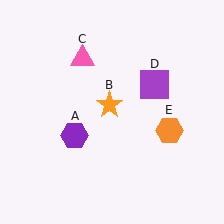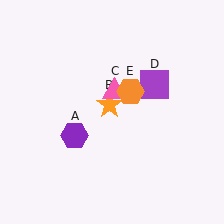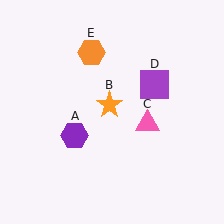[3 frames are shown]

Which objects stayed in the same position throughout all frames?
Purple hexagon (object A) and orange star (object B) and purple square (object D) remained stationary.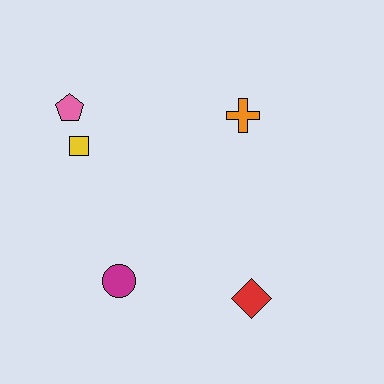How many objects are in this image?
There are 5 objects.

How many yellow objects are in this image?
There is 1 yellow object.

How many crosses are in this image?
There is 1 cross.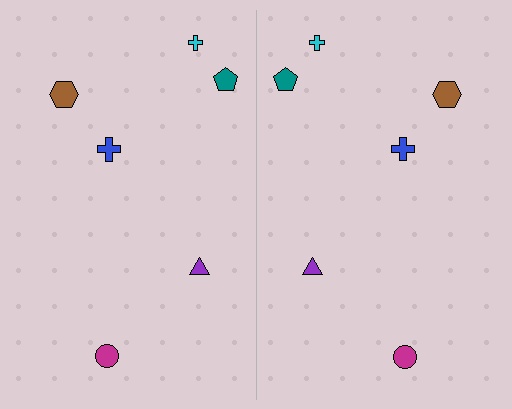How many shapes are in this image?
There are 12 shapes in this image.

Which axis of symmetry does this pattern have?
The pattern has a vertical axis of symmetry running through the center of the image.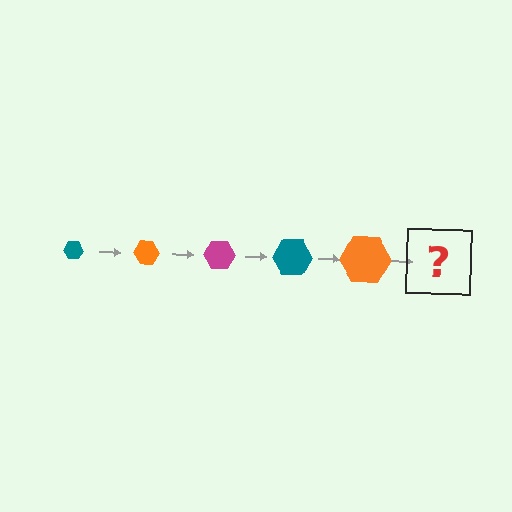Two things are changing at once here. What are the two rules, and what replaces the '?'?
The two rules are that the hexagon grows larger each step and the color cycles through teal, orange, and magenta. The '?' should be a magenta hexagon, larger than the previous one.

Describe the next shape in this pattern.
It should be a magenta hexagon, larger than the previous one.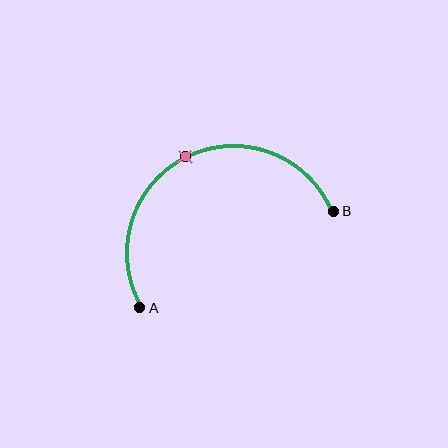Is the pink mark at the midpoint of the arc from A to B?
Yes. The pink mark lies on the arc at equal arc-length from both A and B — it is the arc midpoint.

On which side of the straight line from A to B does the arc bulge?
The arc bulges above the straight line connecting A and B.